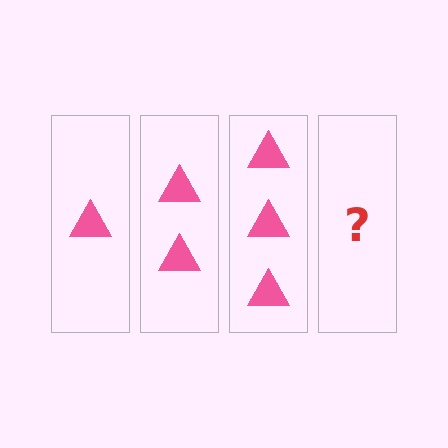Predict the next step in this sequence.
The next step is 4 triangles.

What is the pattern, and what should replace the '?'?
The pattern is that each step adds one more triangle. The '?' should be 4 triangles.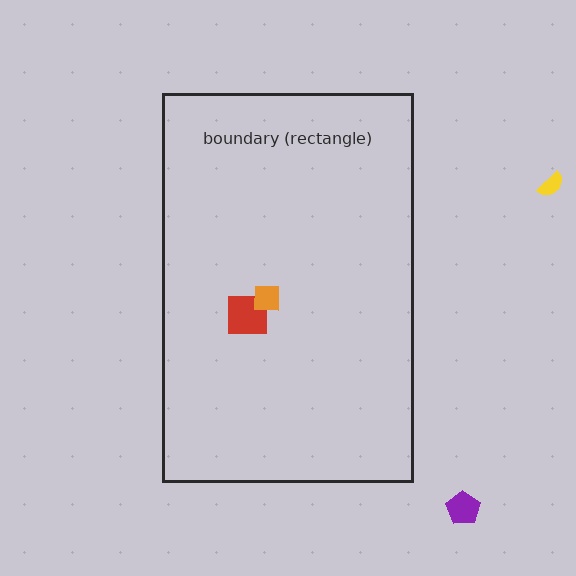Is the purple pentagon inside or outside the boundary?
Outside.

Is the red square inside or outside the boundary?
Inside.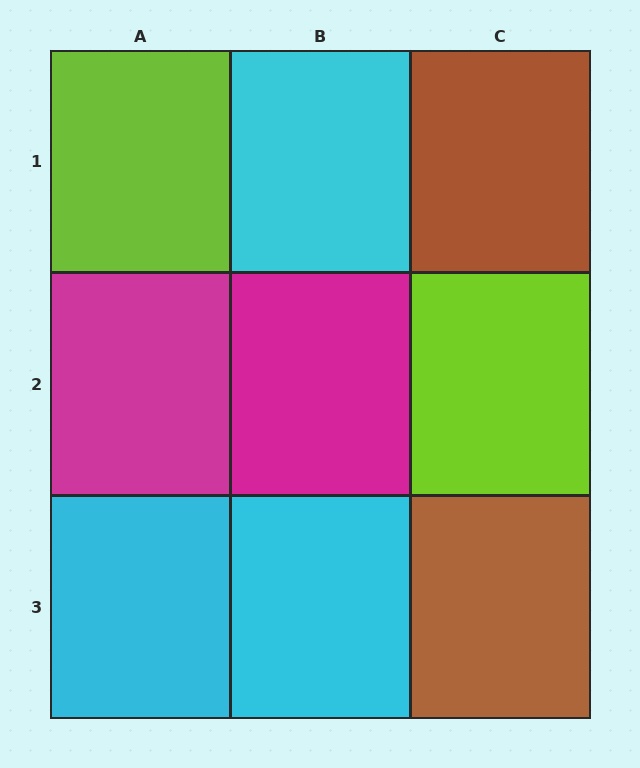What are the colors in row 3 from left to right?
Cyan, cyan, brown.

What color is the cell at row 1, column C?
Brown.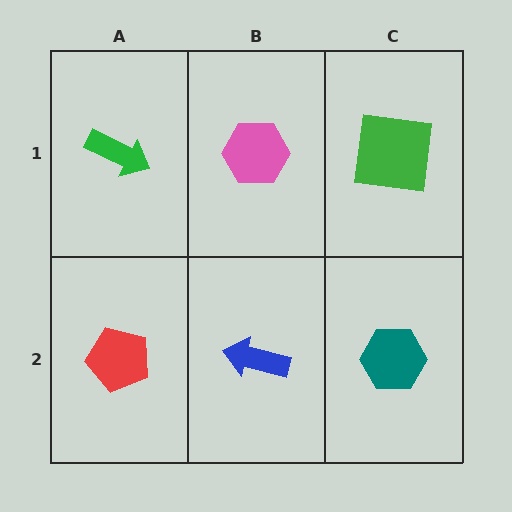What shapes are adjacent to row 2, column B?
A pink hexagon (row 1, column B), a red pentagon (row 2, column A), a teal hexagon (row 2, column C).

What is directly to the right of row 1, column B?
A green square.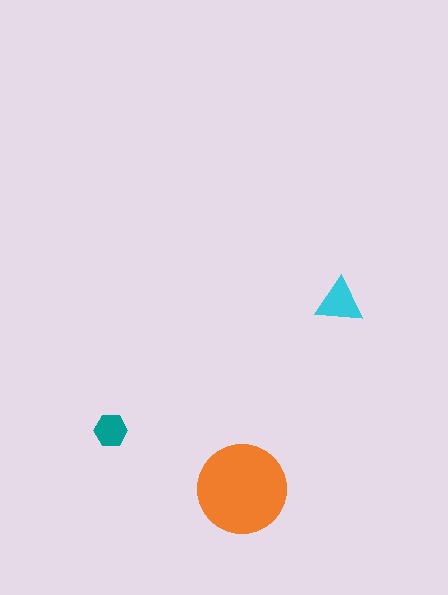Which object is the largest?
The orange circle.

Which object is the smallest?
The teal hexagon.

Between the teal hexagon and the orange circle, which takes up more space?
The orange circle.